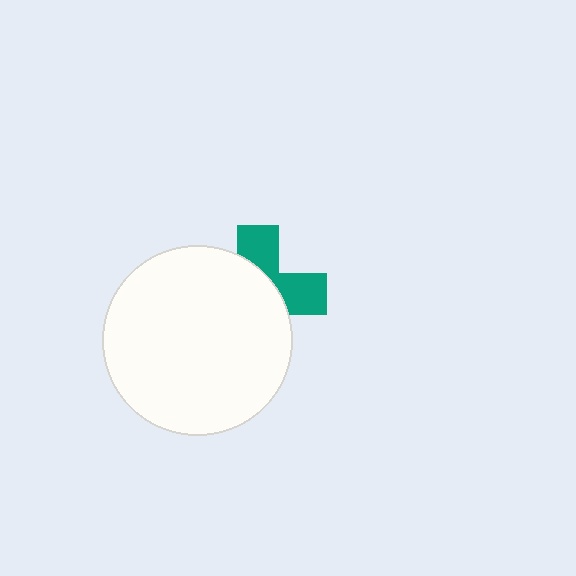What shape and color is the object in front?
The object in front is a white circle.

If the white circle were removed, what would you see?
You would see the complete teal cross.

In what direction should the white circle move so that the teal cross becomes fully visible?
The white circle should move toward the lower-left. That is the shortest direction to clear the overlap and leave the teal cross fully visible.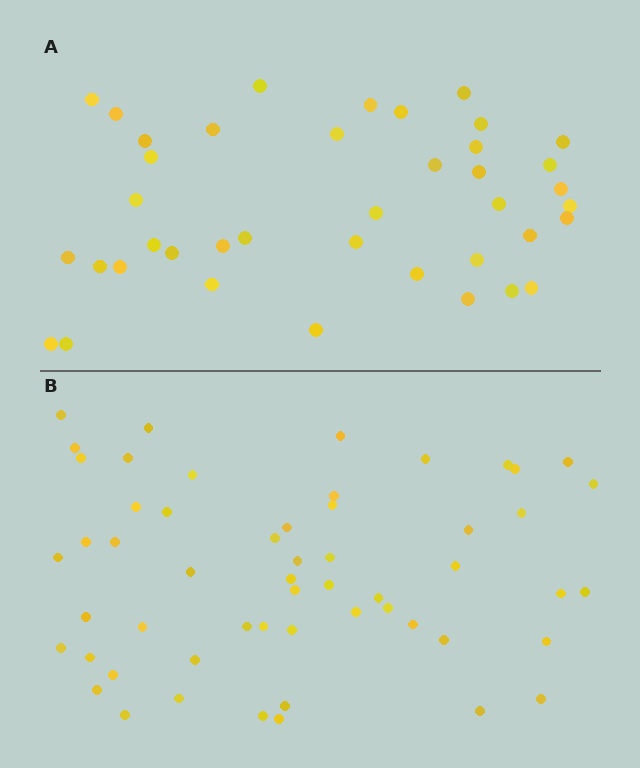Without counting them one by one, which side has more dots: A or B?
Region B (the bottom region) has more dots.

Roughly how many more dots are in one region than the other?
Region B has approximately 15 more dots than region A.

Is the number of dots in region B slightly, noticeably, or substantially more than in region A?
Region B has noticeably more, but not dramatically so. The ratio is roughly 1.4 to 1.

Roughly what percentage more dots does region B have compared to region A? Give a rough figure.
About 40% more.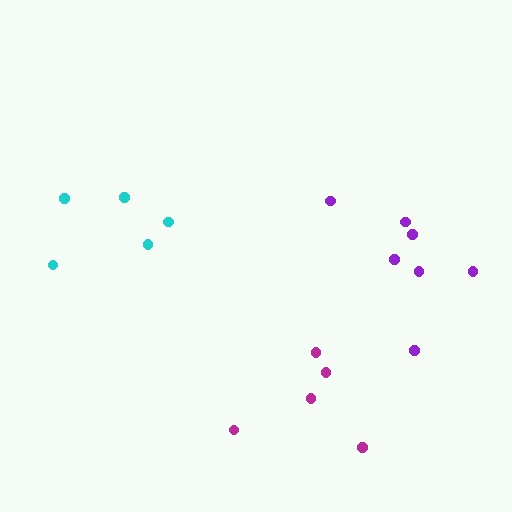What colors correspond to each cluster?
The clusters are colored: magenta, purple, cyan.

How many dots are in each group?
Group 1: 5 dots, Group 2: 7 dots, Group 3: 5 dots (17 total).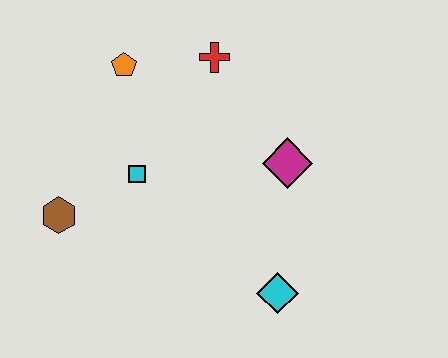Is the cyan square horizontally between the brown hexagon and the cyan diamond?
Yes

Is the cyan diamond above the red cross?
No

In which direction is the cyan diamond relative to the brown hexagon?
The cyan diamond is to the right of the brown hexagon.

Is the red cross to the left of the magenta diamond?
Yes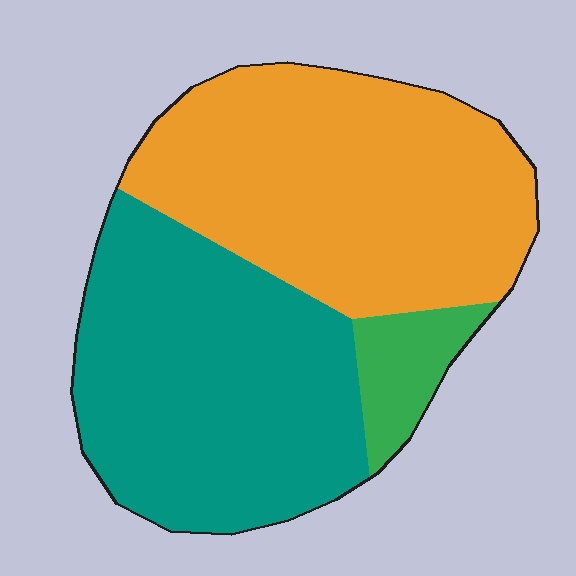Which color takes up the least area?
Green, at roughly 10%.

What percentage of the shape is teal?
Teal takes up between a quarter and a half of the shape.